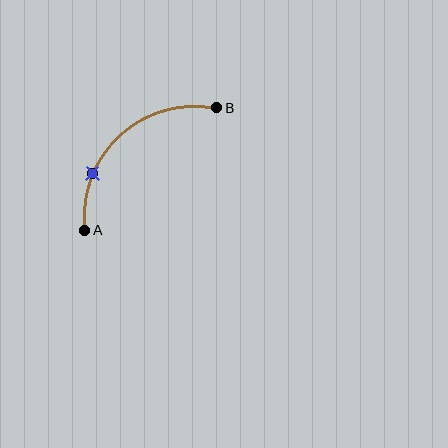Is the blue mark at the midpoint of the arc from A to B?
No. The blue mark lies on the arc but is closer to endpoint A. The arc midpoint would be at the point on the curve equidistant along the arc from both A and B.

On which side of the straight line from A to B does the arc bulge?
The arc bulges above and to the left of the straight line connecting A and B.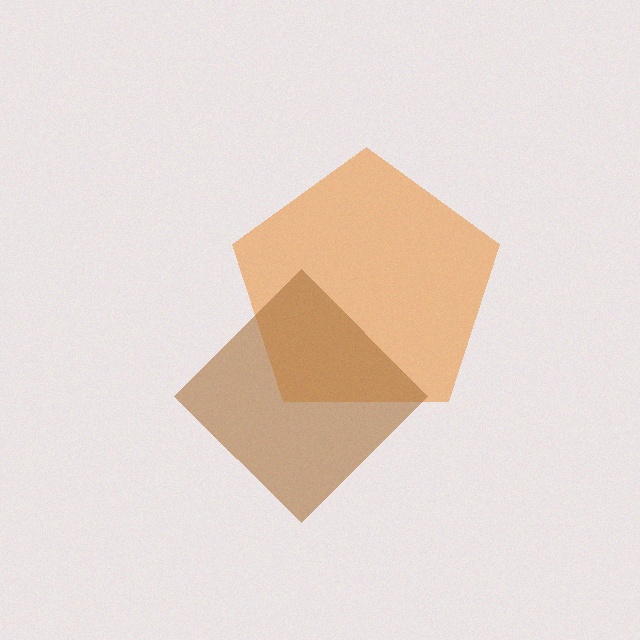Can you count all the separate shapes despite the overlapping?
Yes, there are 2 separate shapes.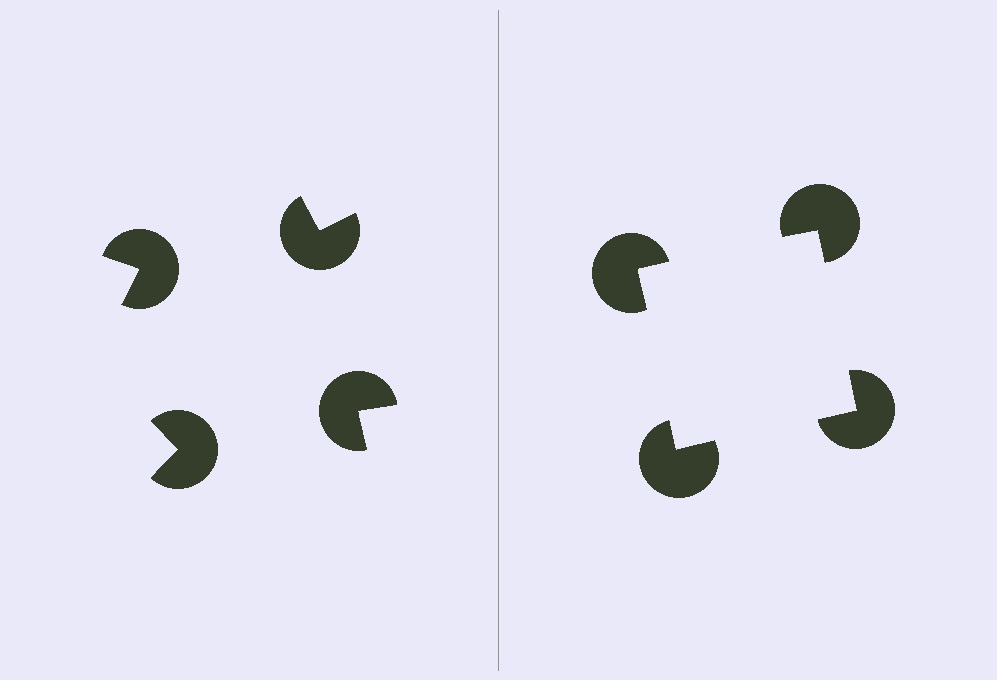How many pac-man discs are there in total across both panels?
8 — 4 on each side.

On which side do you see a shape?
An illusory square appears on the right side. On the left side the wedge cuts are rotated, so no coherent shape forms.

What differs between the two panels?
The pac-man discs are positioned identically on both sides; only the wedge orientations differ. On the right they align to a square; on the left they are misaligned.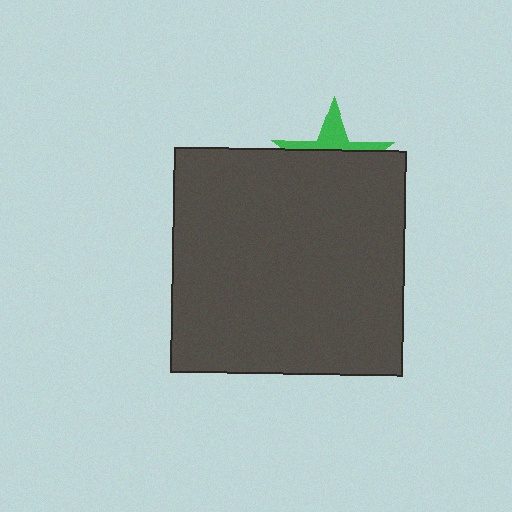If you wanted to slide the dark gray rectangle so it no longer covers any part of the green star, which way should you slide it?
Slide it down — that is the most direct way to separate the two shapes.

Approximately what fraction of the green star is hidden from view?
Roughly 68% of the green star is hidden behind the dark gray rectangle.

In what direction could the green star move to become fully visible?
The green star could move up. That would shift it out from behind the dark gray rectangle entirely.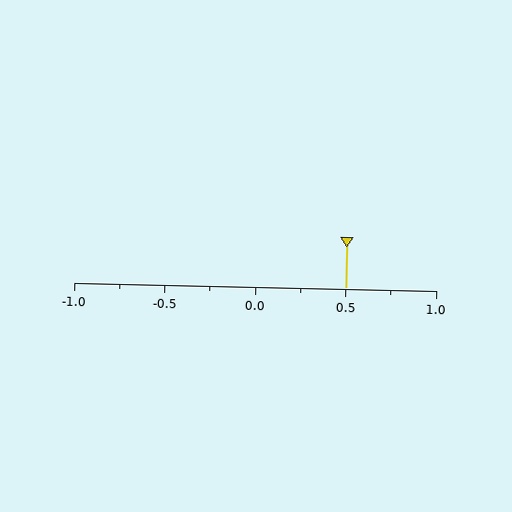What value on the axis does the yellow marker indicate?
The marker indicates approximately 0.5.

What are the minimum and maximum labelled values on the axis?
The axis runs from -1.0 to 1.0.